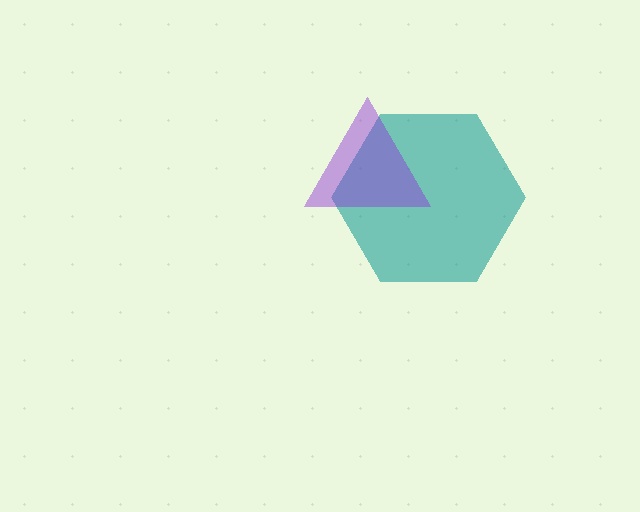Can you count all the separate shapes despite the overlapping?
Yes, there are 2 separate shapes.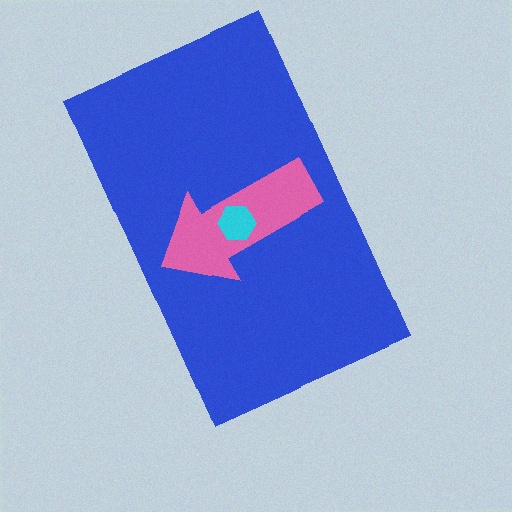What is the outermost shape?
The blue rectangle.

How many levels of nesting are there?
3.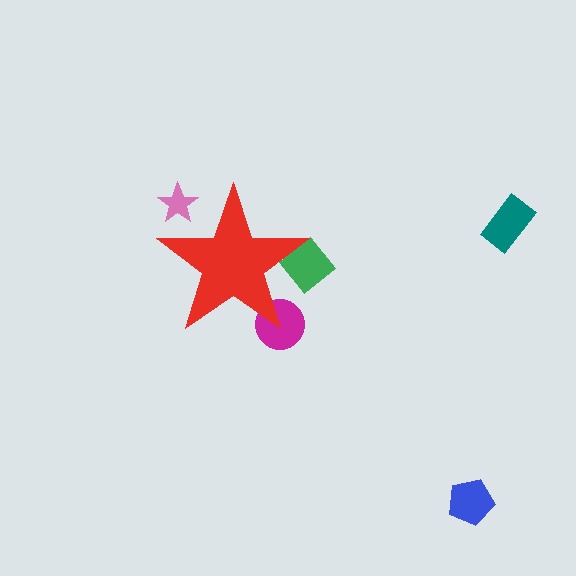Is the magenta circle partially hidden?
Yes, the magenta circle is partially hidden behind the red star.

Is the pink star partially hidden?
Yes, the pink star is partially hidden behind the red star.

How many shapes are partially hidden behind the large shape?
3 shapes are partially hidden.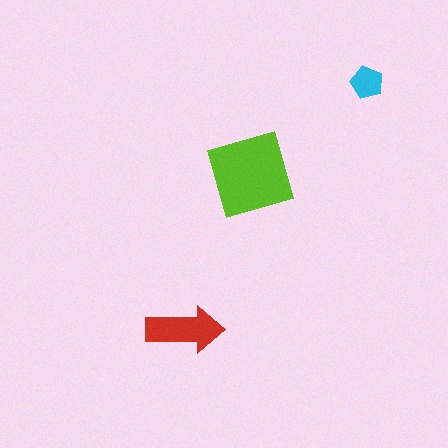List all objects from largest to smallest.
The lime diamond, the red arrow, the cyan pentagon.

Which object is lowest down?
The red arrow is bottommost.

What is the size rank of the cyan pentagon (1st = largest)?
3rd.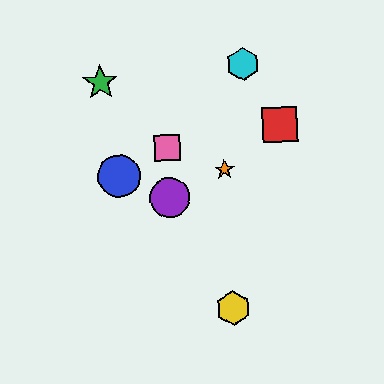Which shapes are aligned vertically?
The purple circle, the pink square are aligned vertically.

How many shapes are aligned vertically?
2 shapes (the purple circle, the pink square) are aligned vertically.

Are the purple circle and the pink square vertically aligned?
Yes, both are at x≈169.